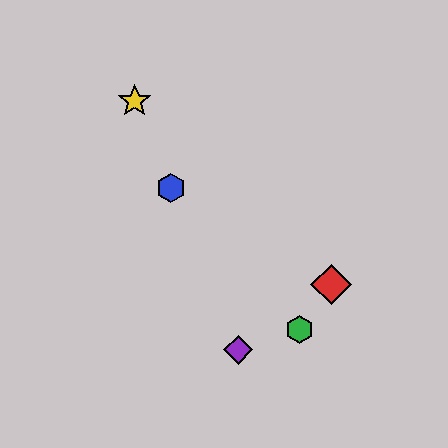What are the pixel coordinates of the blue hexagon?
The blue hexagon is at (171, 188).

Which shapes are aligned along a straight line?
The blue hexagon, the yellow star, the purple diamond are aligned along a straight line.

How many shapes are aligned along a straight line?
3 shapes (the blue hexagon, the yellow star, the purple diamond) are aligned along a straight line.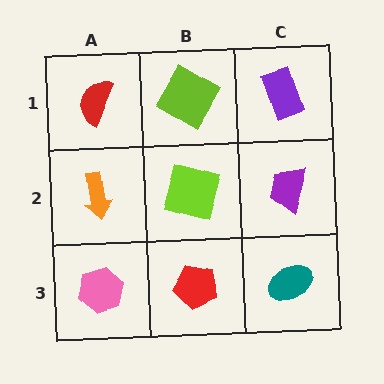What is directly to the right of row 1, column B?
A purple rectangle.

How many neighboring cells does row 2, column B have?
4.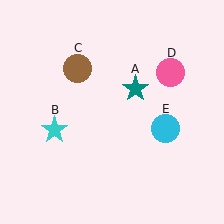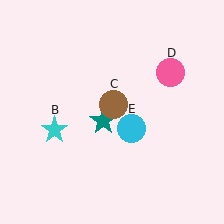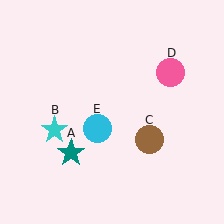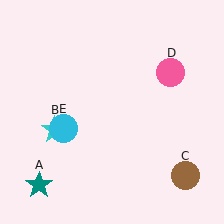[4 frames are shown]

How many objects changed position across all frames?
3 objects changed position: teal star (object A), brown circle (object C), cyan circle (object E).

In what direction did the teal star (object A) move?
The teal star (object A) moved down and to the left.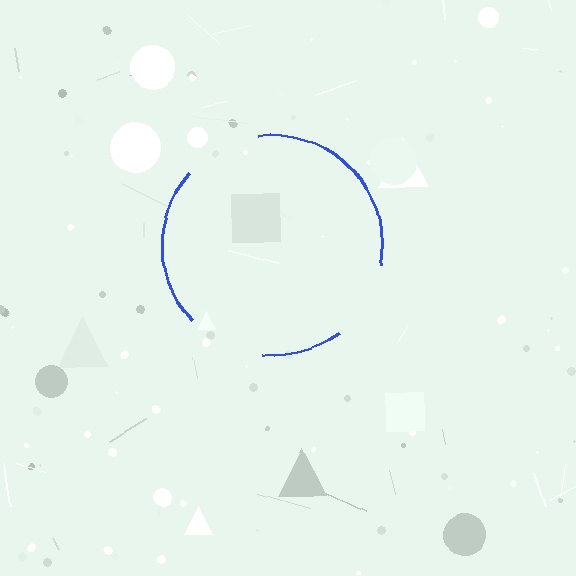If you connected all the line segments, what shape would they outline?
They would outline a circle.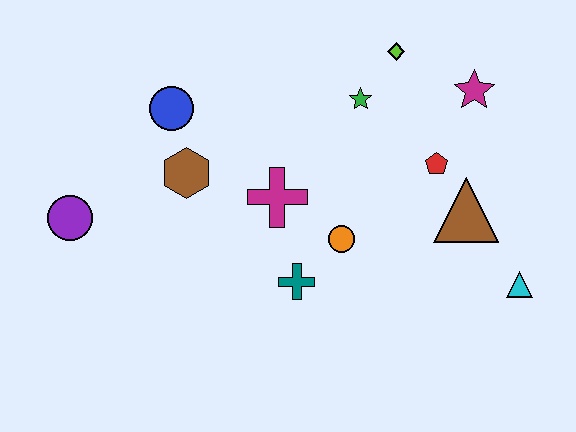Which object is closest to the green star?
The lime diamond is closest to the green star.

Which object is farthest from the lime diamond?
The purple circle is farthest from the lime diamond.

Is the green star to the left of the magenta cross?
No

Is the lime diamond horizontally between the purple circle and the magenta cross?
No